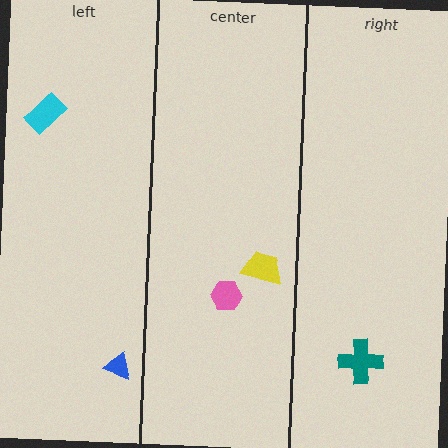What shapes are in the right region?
The teal cross.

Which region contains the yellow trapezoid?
The center region.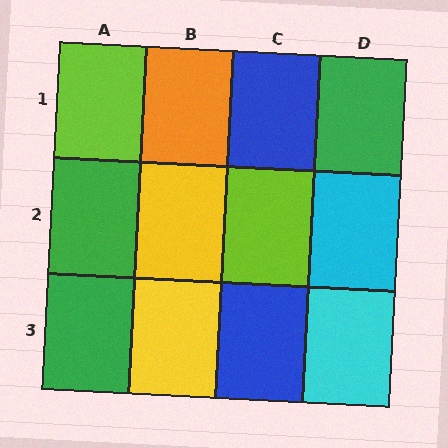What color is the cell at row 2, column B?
Yellow.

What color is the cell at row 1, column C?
Blue.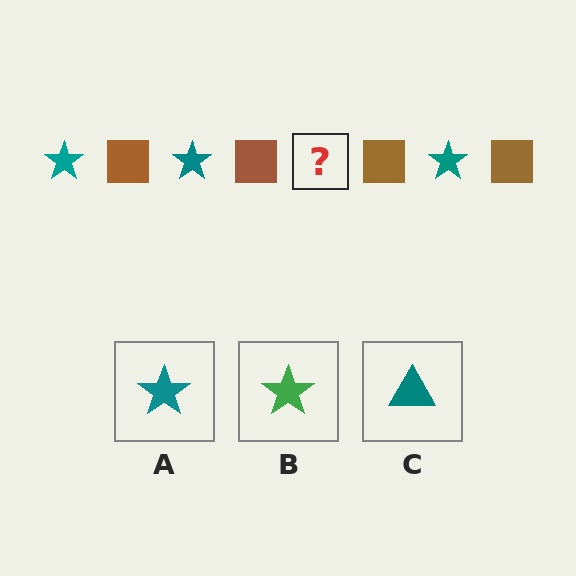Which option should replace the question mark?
Option A.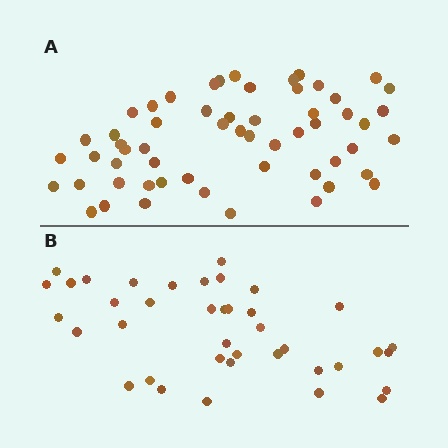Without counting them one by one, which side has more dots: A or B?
Region A (the top region) has more dots.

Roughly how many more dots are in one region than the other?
Region A has approximately 20 more dots than region B.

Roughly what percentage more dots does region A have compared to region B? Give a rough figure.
About 45% more.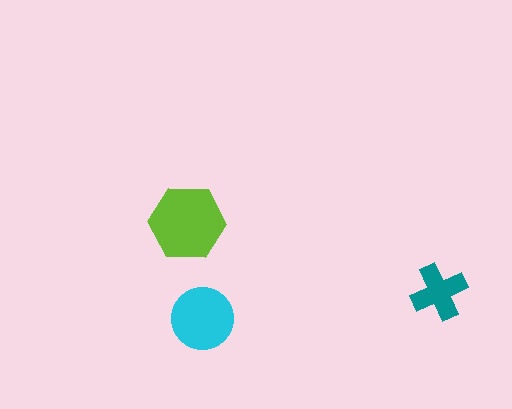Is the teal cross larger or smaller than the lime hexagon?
Smaller.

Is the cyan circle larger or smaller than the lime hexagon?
Smaller.